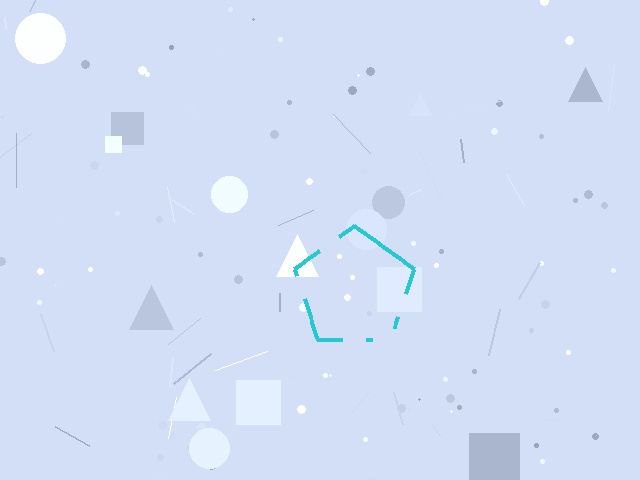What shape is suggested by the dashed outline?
The dashed outline suggests a pentagon.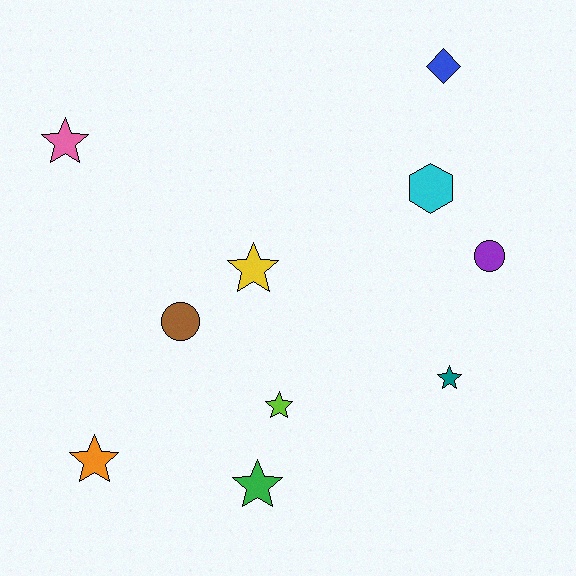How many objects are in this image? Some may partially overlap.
There are 10 objects.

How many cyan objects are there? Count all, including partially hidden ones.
There is 1 cyan object.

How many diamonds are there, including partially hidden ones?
There is 1 diamond.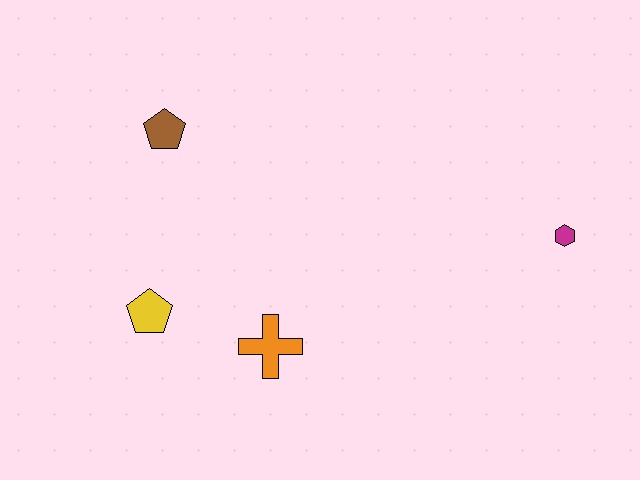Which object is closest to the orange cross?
The yellow pentagon is closest to the orange cross.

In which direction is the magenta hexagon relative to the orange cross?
The magenta hexagon is to the right of the orange cross.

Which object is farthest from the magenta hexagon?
The yellow pentagon is farthest from the magenta hexagon.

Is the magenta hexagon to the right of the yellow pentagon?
Yes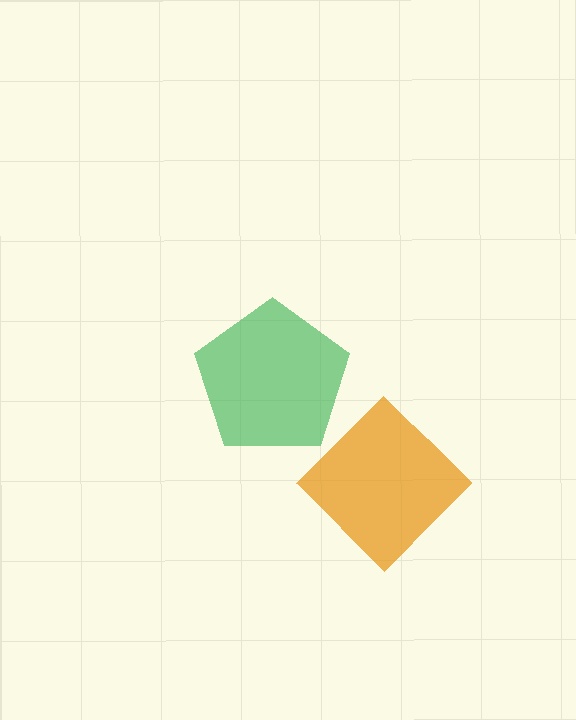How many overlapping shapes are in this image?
There are 2 overlapping shapes in the image.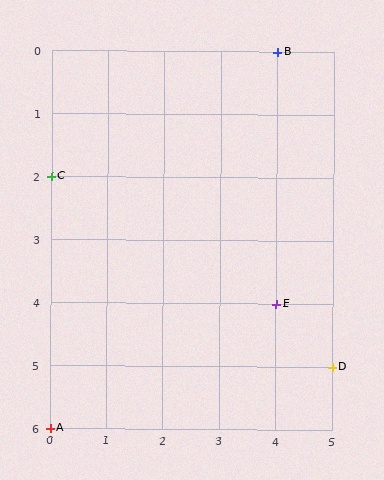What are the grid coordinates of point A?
Point A is at grid coordinates (0, 6).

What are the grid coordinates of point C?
Point C is at grid coordinates (0, 2).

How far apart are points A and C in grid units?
Points A and C are 4 rows apart.